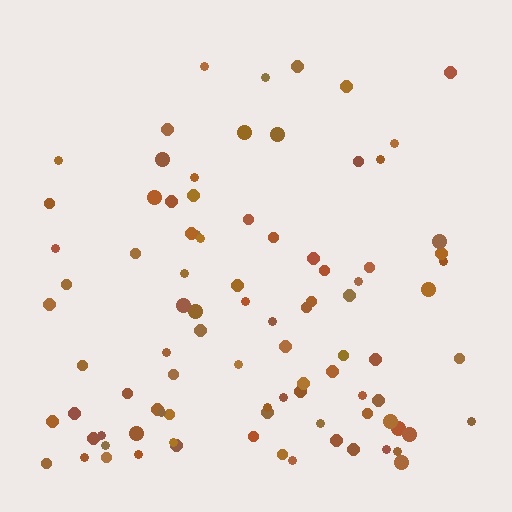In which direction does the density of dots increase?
From top to bottom, with the bottom side densest.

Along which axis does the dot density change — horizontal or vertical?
Vertical.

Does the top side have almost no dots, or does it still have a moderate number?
Still a moderate number, just noticeably fewer than the bottom.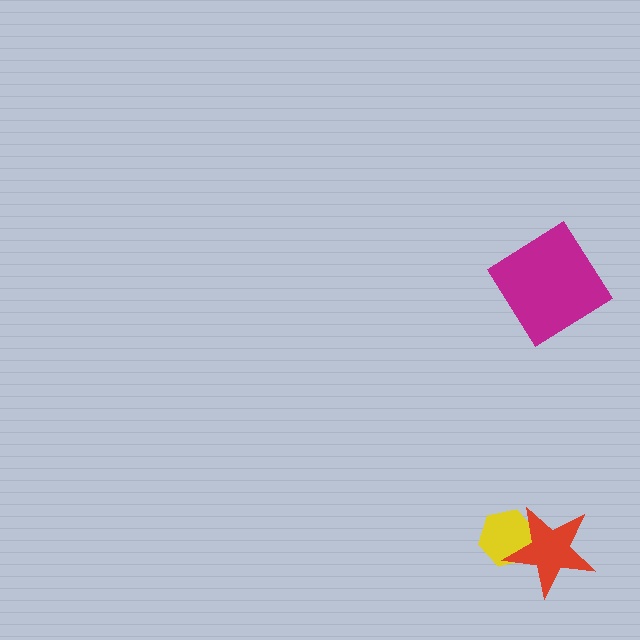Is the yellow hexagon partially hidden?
Yes, it is partially covered by another shape.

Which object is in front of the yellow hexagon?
The red star is in front of the yellow hexagon.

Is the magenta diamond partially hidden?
No, no other shape covers it.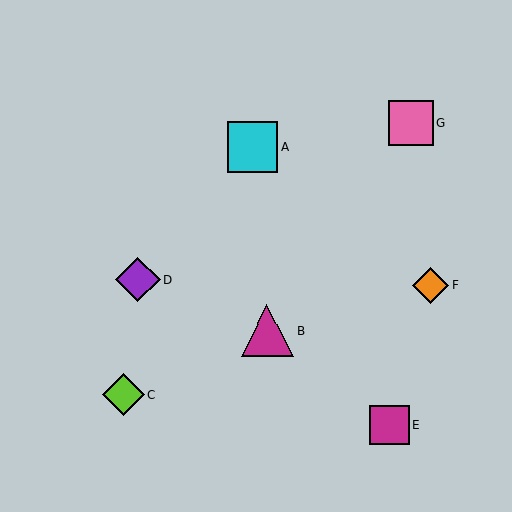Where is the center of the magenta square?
The center of the magenta square is at (390, 425).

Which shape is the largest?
The magenta triangle (labeled B) is the largest.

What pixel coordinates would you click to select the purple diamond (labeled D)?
Click at (138, 279) to select the purple diamond D.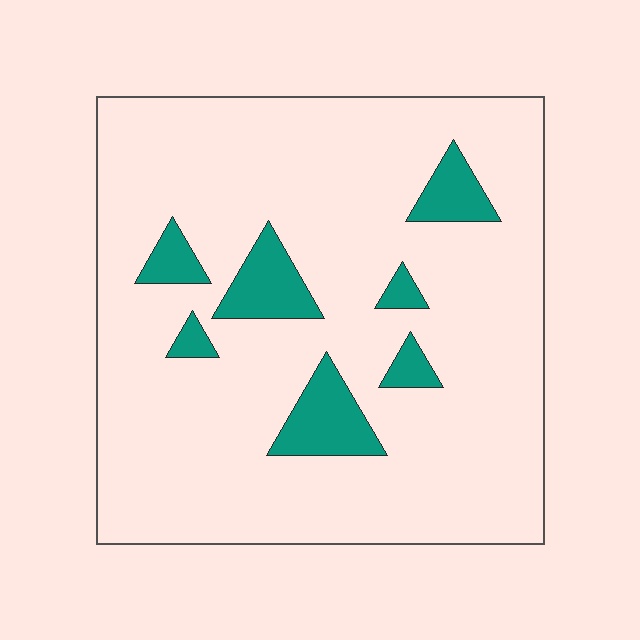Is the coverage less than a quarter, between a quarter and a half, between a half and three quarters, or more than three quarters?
Less than a quarter.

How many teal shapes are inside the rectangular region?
7.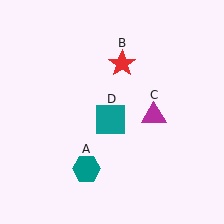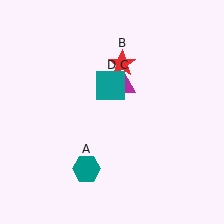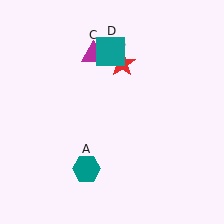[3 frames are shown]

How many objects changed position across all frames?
2 objects changed position: magenta triangle (object C), teal square (object D).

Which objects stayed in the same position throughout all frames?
Teal hexagon (object A) and red star (object B) remained stationary.